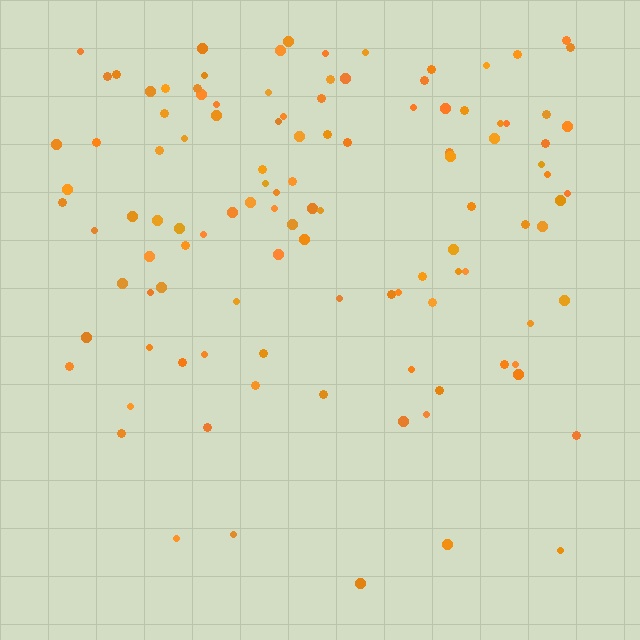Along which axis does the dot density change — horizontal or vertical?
Vertical.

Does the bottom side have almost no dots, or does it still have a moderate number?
Still a moderate number, just noticeably fewer than the top.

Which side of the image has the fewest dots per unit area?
The bottom.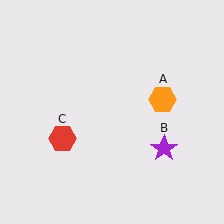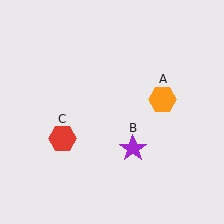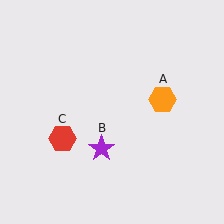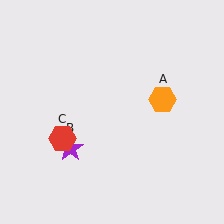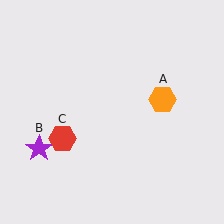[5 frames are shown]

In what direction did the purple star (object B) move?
The purple star (object B) moved left.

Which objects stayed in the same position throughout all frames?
Orange hexagon (object A) and red hexagon (object C) remained stationary.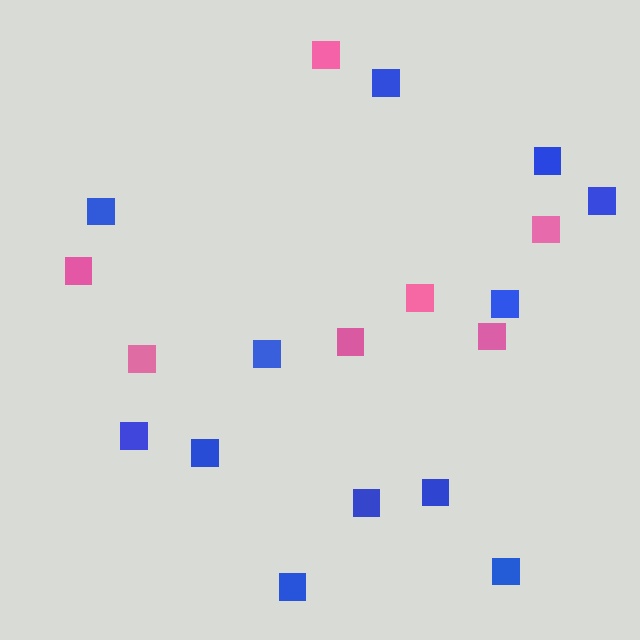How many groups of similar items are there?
There are 2 groups: one group of pink squares (7) and one group of blue squares (12).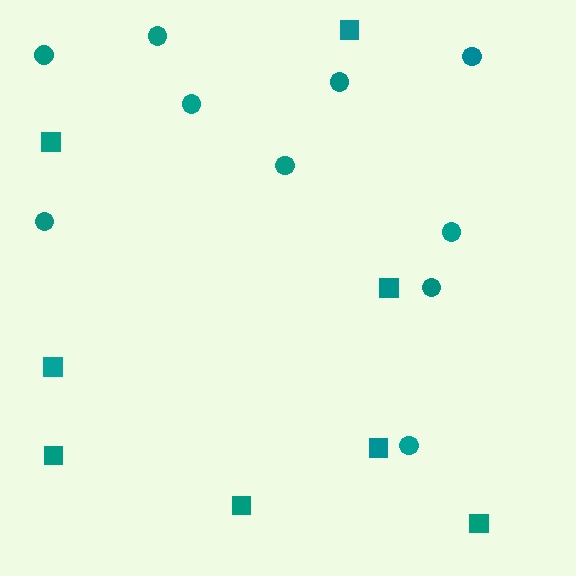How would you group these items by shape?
There are 2 groups: one group of squares (8) and one group of circles (10).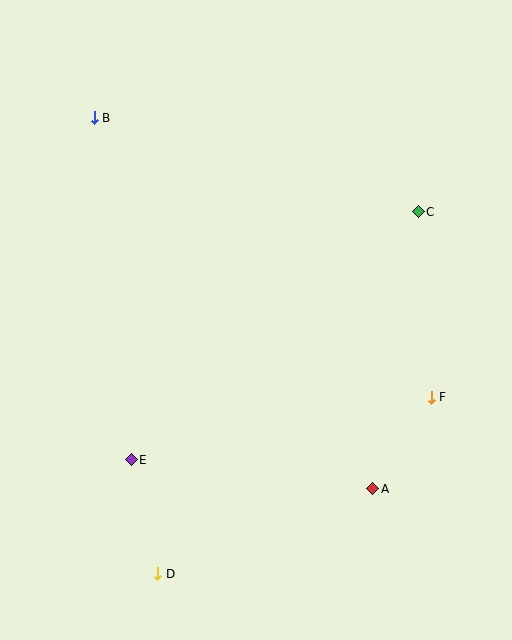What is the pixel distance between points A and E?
The distance between A and E is 243 pixels.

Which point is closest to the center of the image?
Point E at (131, 460) is closest to the center.